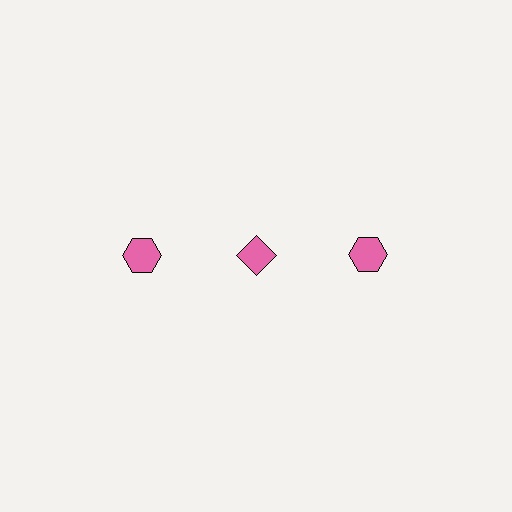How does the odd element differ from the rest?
It has a different shape: diamond instead of hexagon.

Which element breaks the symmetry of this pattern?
The pink diamond in the top row, second from left column breaks the symmetry. All other shapes are pink hexagons.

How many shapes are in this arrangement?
There are 3 shapes arranged in a grid pattern.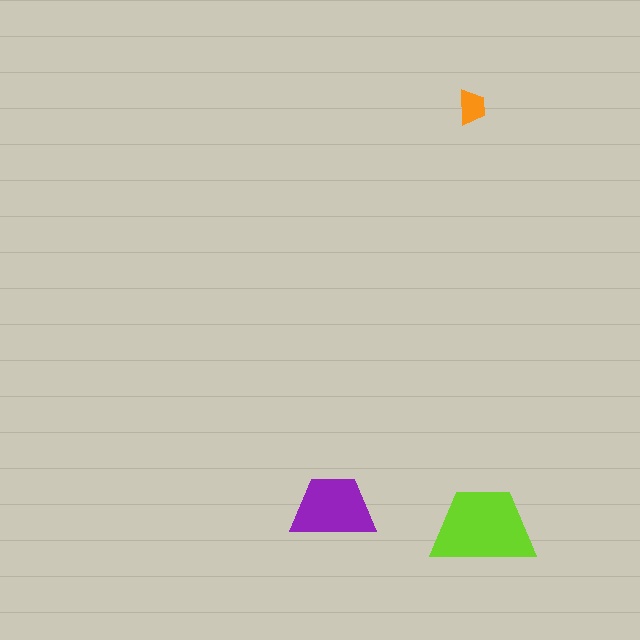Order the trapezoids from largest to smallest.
the lime one, the purple one, the orange one.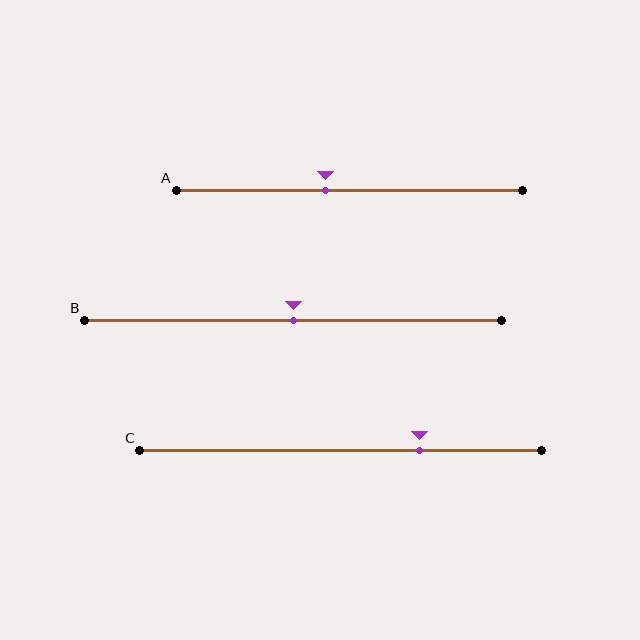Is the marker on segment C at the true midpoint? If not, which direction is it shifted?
No, the marker on segment C is shifted to the right by about 20% of the segment length.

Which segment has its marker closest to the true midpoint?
Segment B has its marker closest to the true midpoint.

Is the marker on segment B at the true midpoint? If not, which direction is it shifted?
Yes, the marker on segment B is at the true midpoint.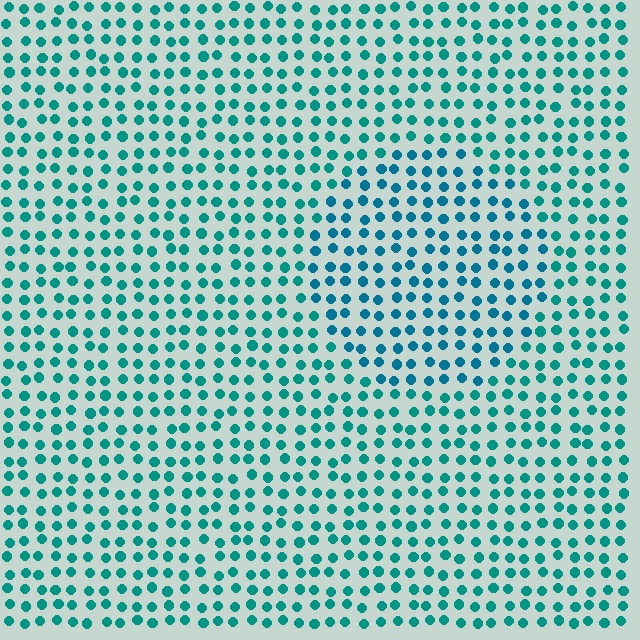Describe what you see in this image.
The image is filled with small teal elements in a uniform arrangement. A circle-shaped region is visible where the elements are tinted to a slightly different hue, forming a subtle color boundary.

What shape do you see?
I see a circle.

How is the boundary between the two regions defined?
The boundary is defined purely by a slight shift in hue (about 19 degrees). Spacing, size, and orientation are identical on both sides.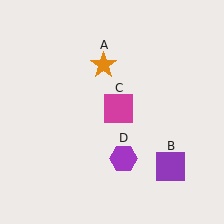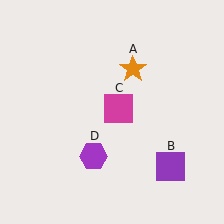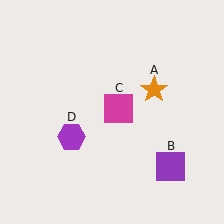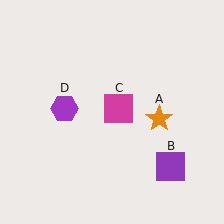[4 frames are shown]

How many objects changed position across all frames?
2 objects changed position: orange star (object A), purple hexagon (object D).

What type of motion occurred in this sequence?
The orange star (object A), purple hexagon (object D) rotated clockwise around the center of the scene.